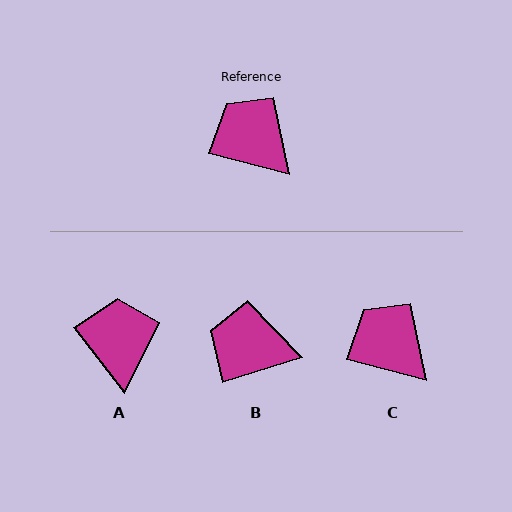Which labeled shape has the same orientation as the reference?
C.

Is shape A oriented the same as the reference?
No, it is off by about 38 degrees.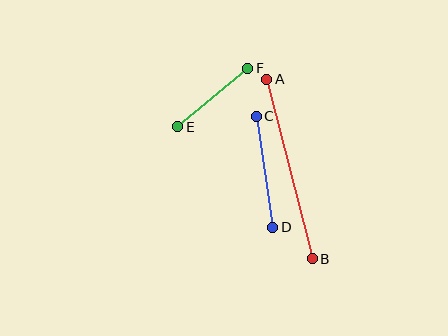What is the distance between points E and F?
The distance is approximately 91 pixels.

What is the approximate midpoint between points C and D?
The midpoint is at approximately (265, 172) pixels.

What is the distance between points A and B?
The distance is approximately 185 pixels.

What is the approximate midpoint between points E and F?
The midpoint is at approximately (213, 98) pixels.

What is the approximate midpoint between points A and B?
The midpoint is at approximately (289, 169) pixels.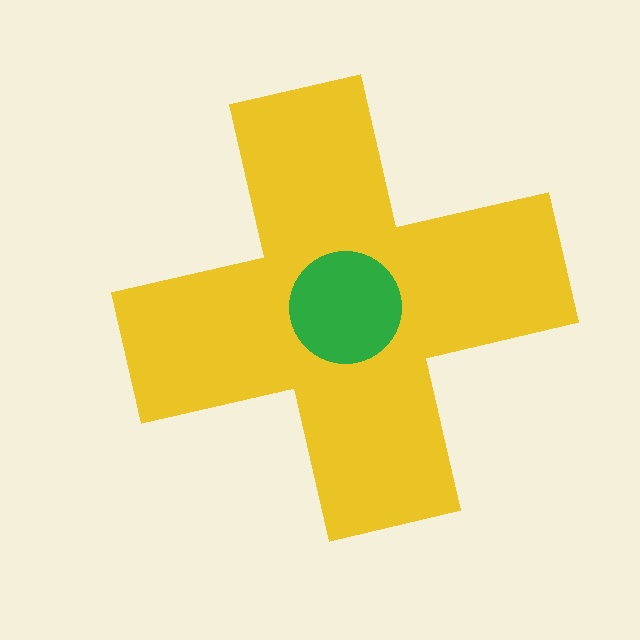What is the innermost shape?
The green circle.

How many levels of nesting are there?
2.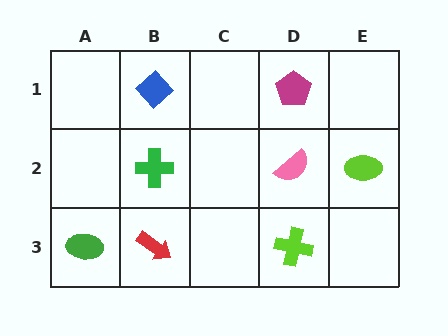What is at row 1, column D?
A magenta pentagon.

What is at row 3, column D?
A lime cross.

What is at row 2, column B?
A green cross.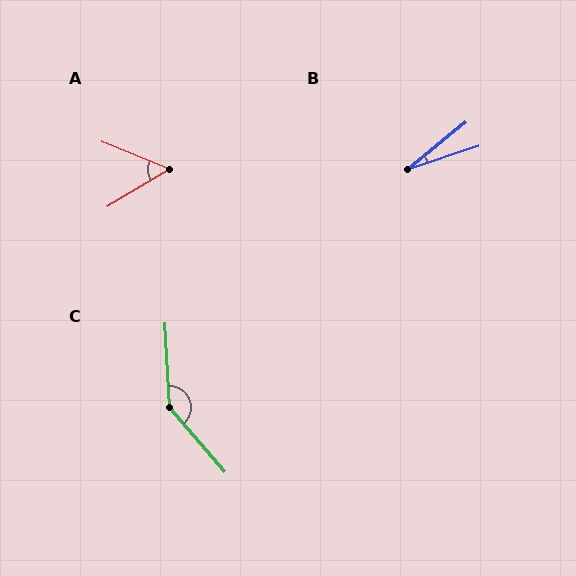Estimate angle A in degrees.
Approximately 53 degrees.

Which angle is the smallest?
B, at approximately 21 degrees.